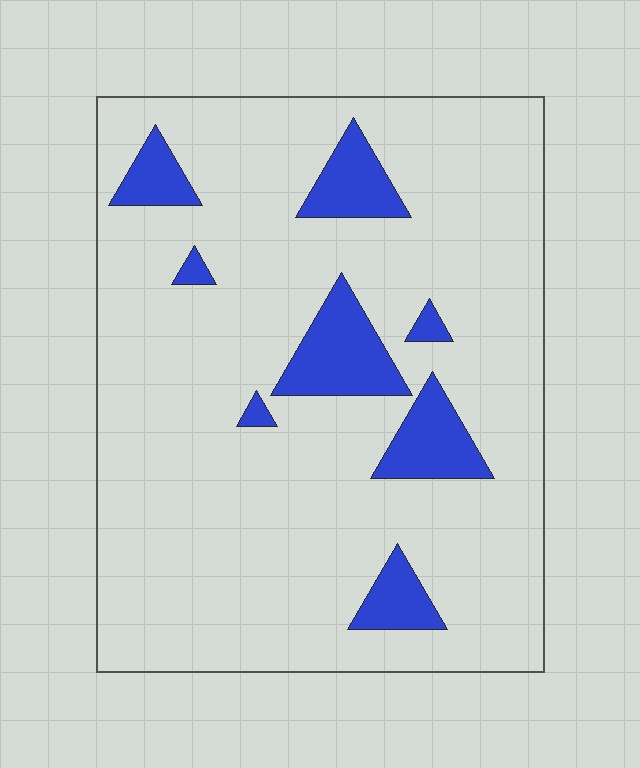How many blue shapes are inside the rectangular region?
8.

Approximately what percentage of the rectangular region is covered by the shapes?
Approximately 15%.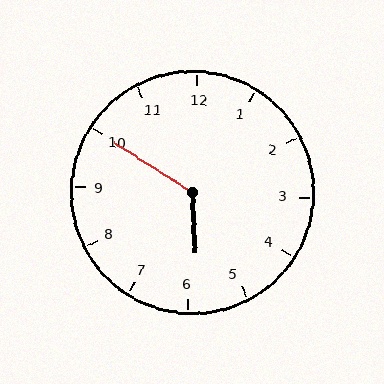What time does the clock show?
5:50.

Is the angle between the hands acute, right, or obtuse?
It is obtuse.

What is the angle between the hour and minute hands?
Approximately 125 degrees.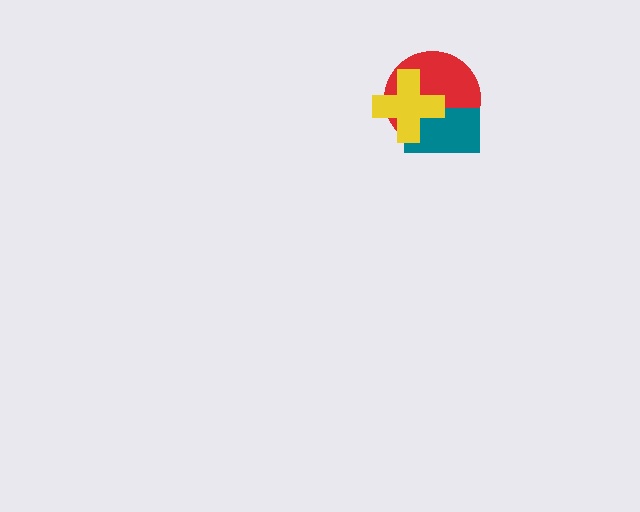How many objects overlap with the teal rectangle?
2 objects overlap with the teal rectangle.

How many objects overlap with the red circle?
2 objects overlap with the red circle.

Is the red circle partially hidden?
Yes, it is partially covered by another shape.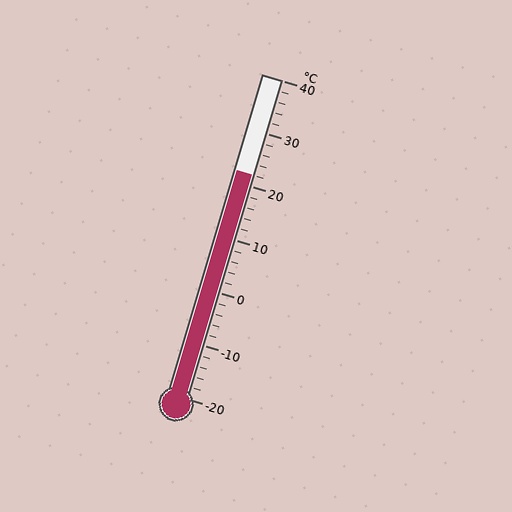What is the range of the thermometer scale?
The thermometer scale ranges from -20°C to 40°C.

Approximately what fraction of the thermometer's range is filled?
The thermometer is filled to approximately 70% of its range.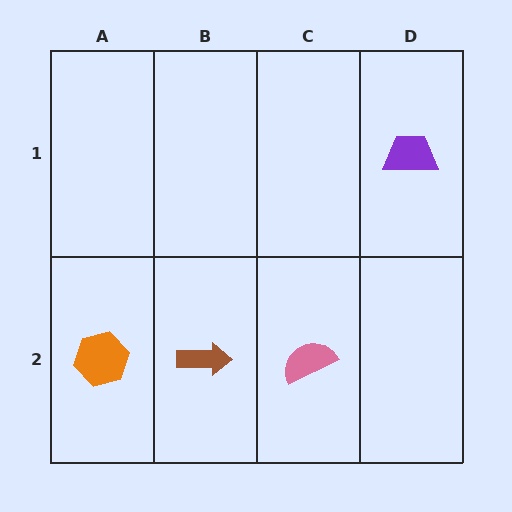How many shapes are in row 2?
3 shapes.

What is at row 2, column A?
An orange hexagon.